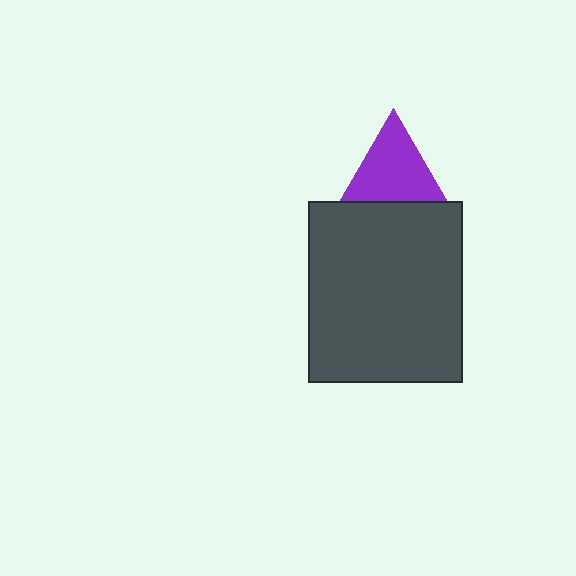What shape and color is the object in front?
The object in front is a dark gray rectangle.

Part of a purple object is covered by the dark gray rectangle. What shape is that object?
It is a triangle.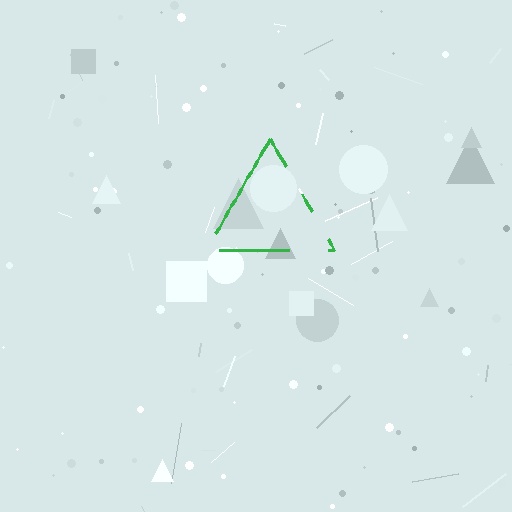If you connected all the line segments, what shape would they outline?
They would outline a triangle.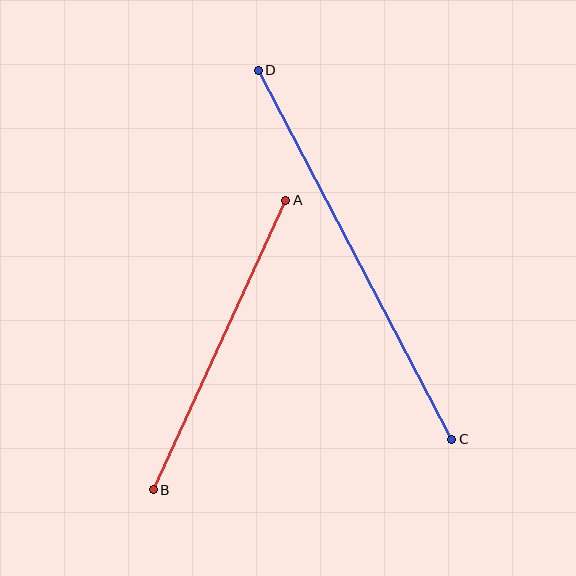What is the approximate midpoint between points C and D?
The midpoint is at approximately (355, 255) pixels.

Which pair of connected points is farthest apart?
Points C and D are farthest apart.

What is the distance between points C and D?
The distance is approximately 417 pixels.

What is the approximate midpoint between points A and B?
The midpoint is at approximately (220, 345) pixels.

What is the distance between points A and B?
The distance is approximately 318 pixels.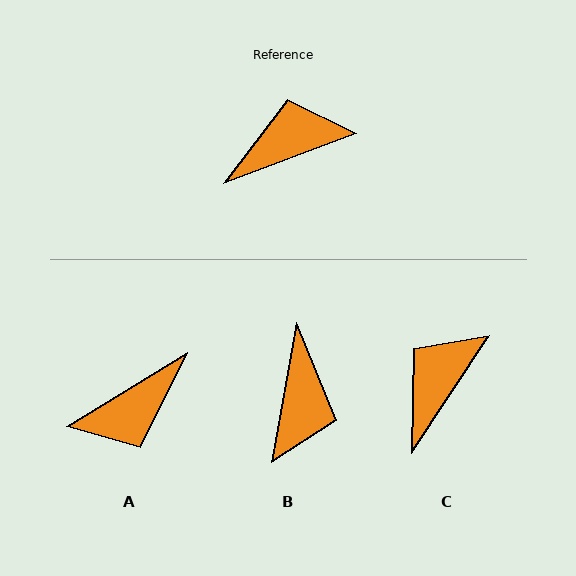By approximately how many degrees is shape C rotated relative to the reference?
Approximately 37 degrees counter-clockwise.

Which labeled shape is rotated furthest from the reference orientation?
A, about 169 degrees away.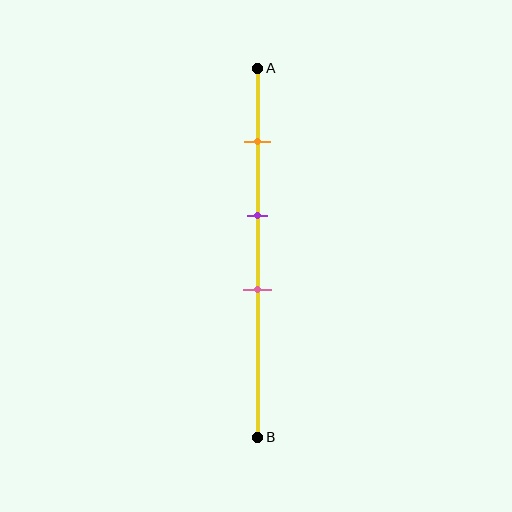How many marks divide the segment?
There are 3 marks dividing the segment.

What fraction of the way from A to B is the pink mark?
The pink mark is approximately 60% (0.6) of the way from A to B.